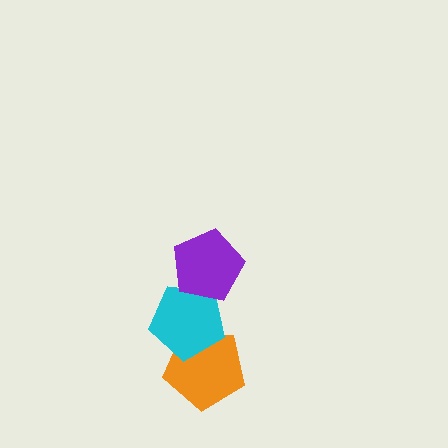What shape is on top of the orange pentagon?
The cyan pentagon is on top of the orange pentagon.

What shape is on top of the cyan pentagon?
The purple pentagon is on top of the cyan pentagon.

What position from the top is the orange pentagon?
The orange pentagon is 3rd from the top.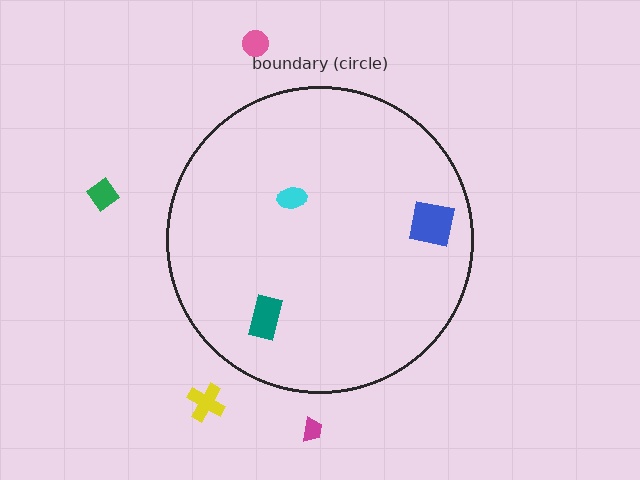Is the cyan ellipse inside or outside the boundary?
Inside.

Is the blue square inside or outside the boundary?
Inside.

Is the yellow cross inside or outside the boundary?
Outside.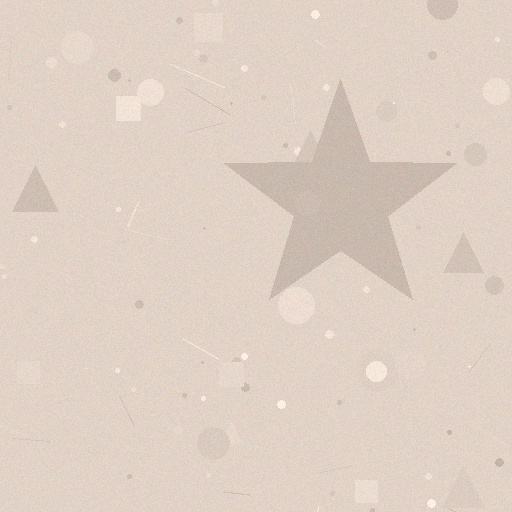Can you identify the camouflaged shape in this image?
The camouflaged shape is a star.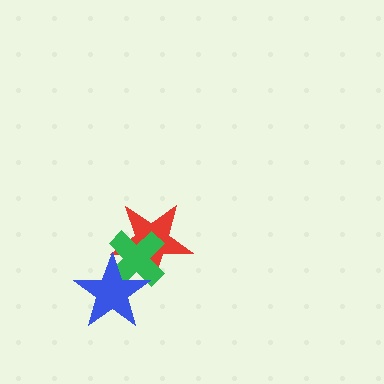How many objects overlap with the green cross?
2 objects overlap with the green cross.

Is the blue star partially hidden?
No, no other shape covers it.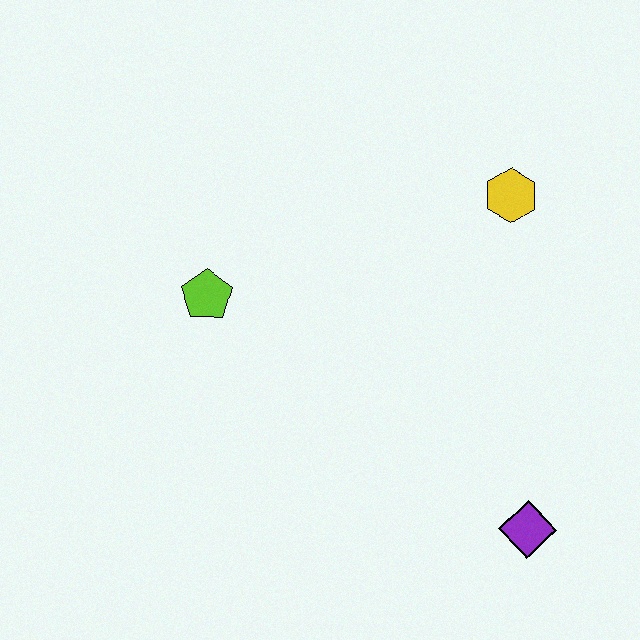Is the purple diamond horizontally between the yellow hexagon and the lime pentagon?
No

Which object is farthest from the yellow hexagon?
The purple diamond is farthest from the yellow hexagon.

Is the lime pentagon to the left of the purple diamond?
Yes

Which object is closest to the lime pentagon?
The yellow hexagon is closest to the lime pentagon.